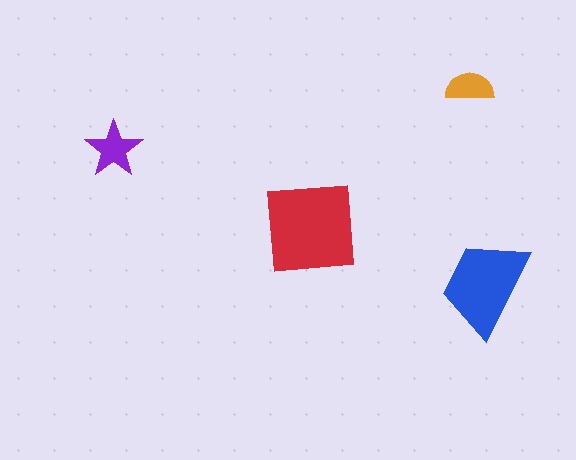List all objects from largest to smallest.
The red square, the blue trapezoid, the purple star, the orange semicircle.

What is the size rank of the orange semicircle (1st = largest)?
4th.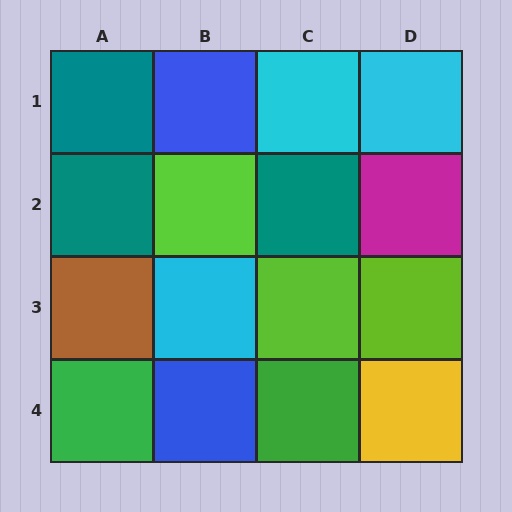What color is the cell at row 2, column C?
Teal.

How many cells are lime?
3 cells are lime.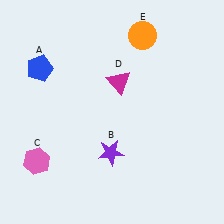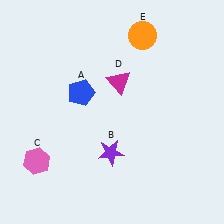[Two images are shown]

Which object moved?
The blue pentagon (A) moved right.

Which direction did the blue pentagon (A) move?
The blue pentagon (A) moved right.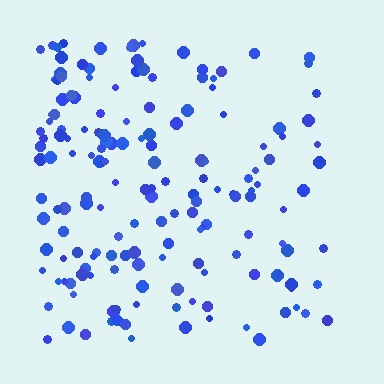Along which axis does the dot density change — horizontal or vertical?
Horizontal.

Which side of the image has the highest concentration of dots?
The left.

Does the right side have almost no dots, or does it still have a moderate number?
Still a moderate number, just noticeably fewer than the left.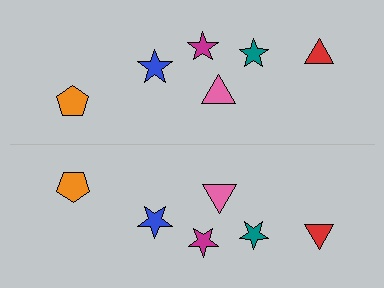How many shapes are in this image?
There are 12 shapes in this image.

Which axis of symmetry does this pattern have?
The pattern has a horizontal axis of symmetry running through the center of the image.